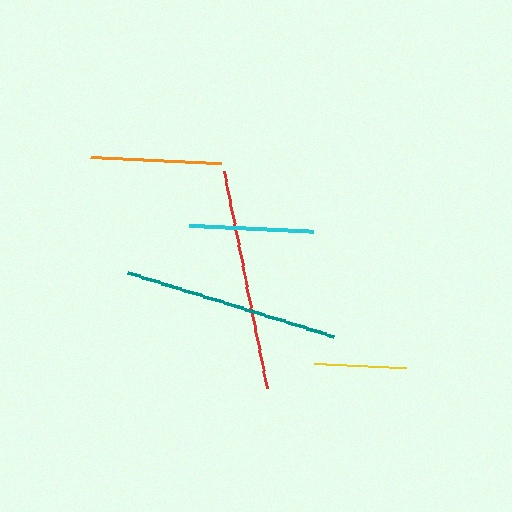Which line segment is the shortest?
The yellow line is the shortest at approximately 91 pixels.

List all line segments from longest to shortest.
From longest to shortest: red, teal, orange, cyan, yellow.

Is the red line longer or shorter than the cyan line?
The red line is longer than the cyan line.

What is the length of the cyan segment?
The cyan segment is approximately 125 pixels long.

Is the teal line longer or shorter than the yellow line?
The teal line is longer than the yellow line.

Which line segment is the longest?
The red line is the longest at approximately 221 pixels.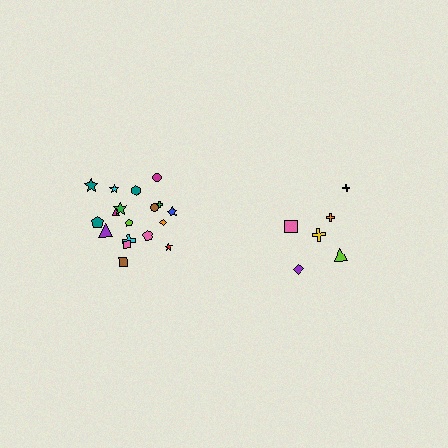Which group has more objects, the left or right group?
The left group.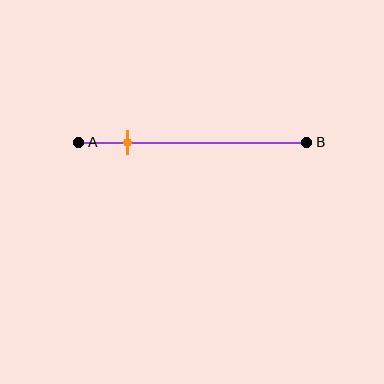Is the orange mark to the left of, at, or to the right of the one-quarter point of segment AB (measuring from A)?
The orange mark is to the left of the one-quarter point of segment AB.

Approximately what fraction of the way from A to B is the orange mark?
The orange mark is approximately 20% of the way from A to B.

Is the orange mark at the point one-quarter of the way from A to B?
No, the mark is at about 20% from A, not at the 25% one-quarter point.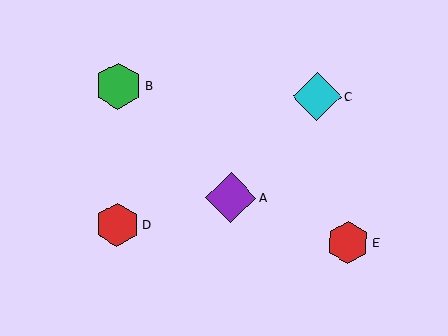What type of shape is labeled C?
Shape C is a cyan diamond.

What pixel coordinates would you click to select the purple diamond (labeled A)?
Click at (231, 197) to select the purple diamond A.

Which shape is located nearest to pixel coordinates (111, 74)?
The green hexagon (labeled B) at (118, 86) is nearest to that location.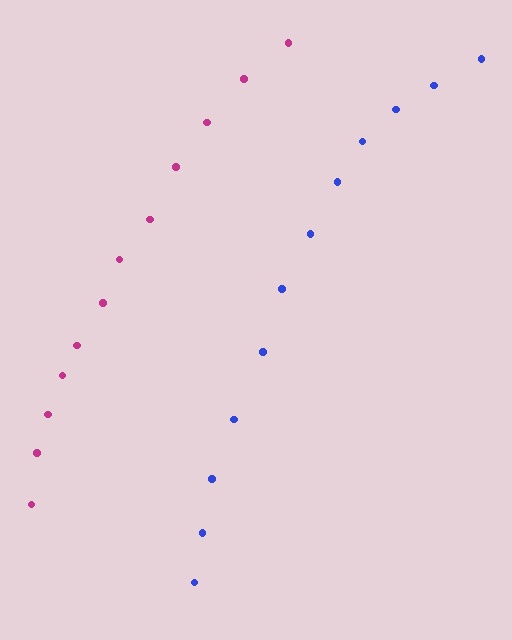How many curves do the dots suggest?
There are 2 distinct paths.